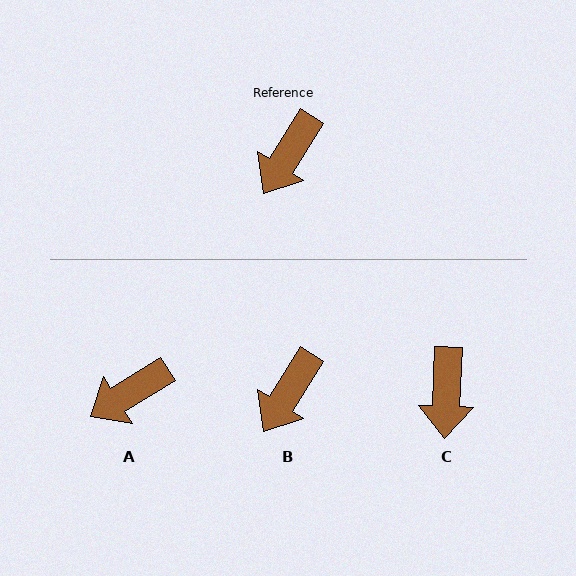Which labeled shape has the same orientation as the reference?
B.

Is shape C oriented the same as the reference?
No, it is off by about 30 degrees.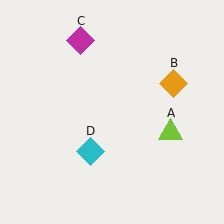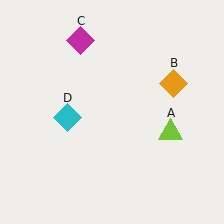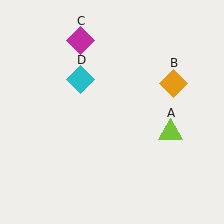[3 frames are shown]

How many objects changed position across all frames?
1 object changed position: cyan diamond (object D).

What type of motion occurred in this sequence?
The cyan diamond (object D) rotated clockwise around the center of the scene.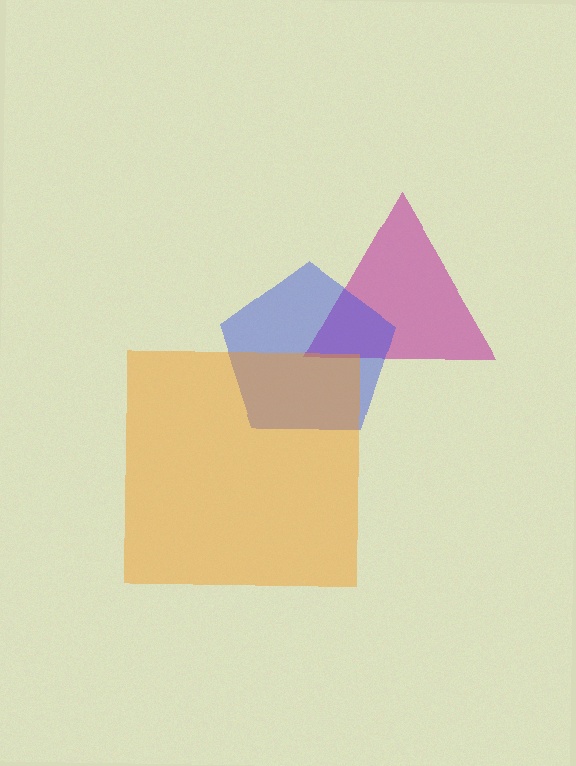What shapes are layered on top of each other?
The layered shapes are: a magenta triangle, a blue pentagon, an orange square.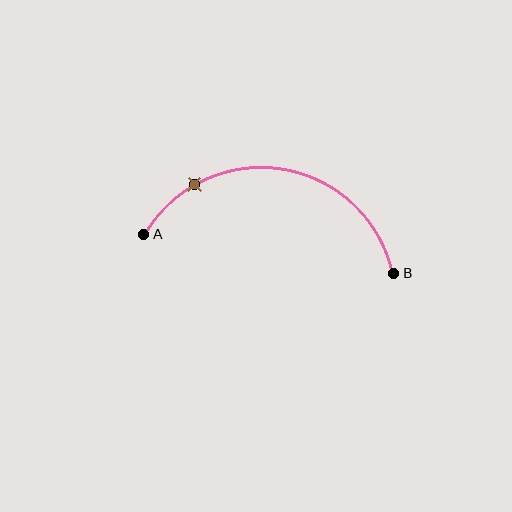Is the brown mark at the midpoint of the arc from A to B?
No. The brown mark lies on the arc but is closer to endpoint A. The arc midpoint would be at the point on the curve equidistant along the arc from both A and B.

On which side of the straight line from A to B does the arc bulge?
The arc bulges above the straight line connecting A and B.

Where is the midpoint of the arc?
The arc midpoint is the point on the curve farthest from the straight line joining A and B. It sits above that line.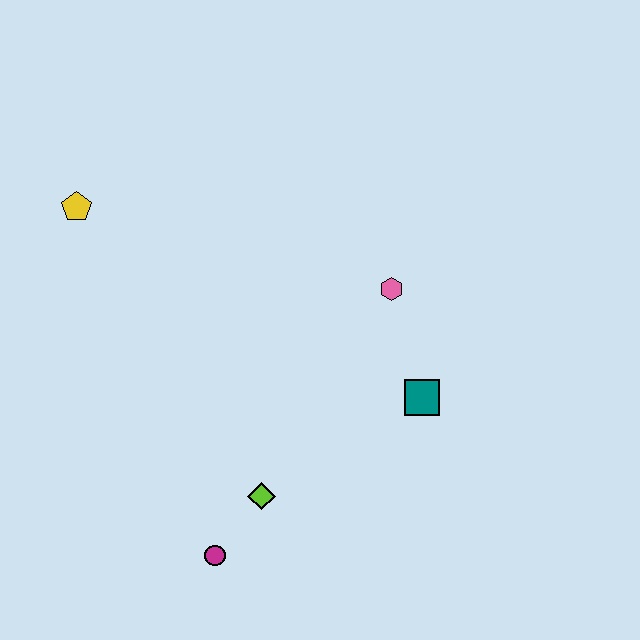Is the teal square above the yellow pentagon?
No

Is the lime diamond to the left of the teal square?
Yes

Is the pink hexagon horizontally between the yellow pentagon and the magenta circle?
No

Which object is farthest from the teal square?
The yellow pentagon is farthest from the teal square.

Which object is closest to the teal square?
The pink hexagon is closest to the teal square.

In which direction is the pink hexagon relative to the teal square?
The pink hexagon is above the teal square.